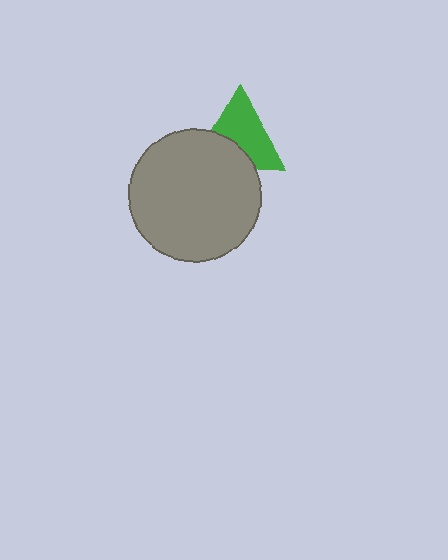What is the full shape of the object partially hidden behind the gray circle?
The partially hidden object is a green triangle.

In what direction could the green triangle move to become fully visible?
The green triangle could move up. That would shift it out from behind the gray circle entirely.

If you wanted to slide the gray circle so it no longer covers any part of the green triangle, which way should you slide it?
Slide it down — that is the most direct way to separate the two shapes.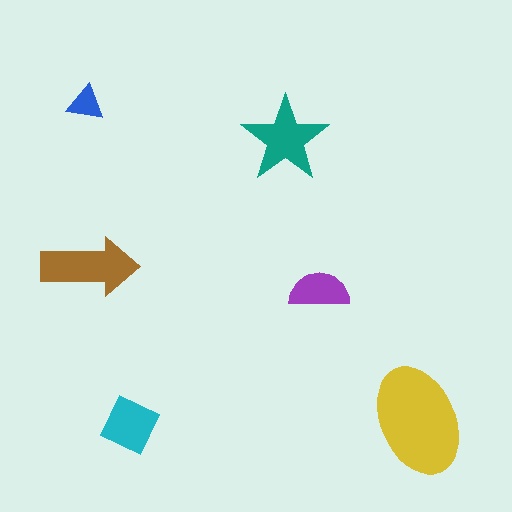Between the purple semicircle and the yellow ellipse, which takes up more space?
The yellow ellipse.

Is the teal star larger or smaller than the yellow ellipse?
Smaller.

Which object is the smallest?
The blue triangle.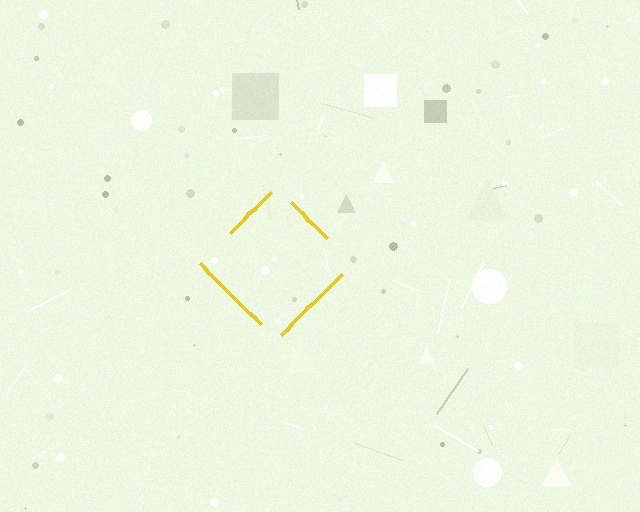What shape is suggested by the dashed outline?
The dashed outline suggests a diamond.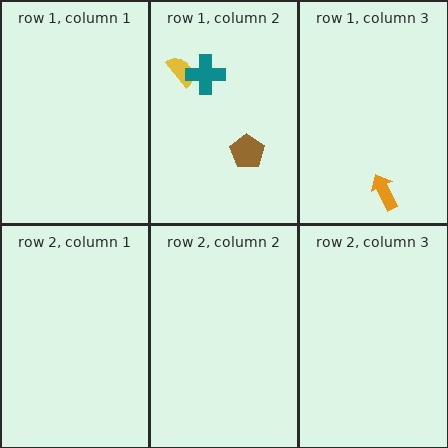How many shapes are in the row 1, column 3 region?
1.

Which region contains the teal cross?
The row 1, column 2 region.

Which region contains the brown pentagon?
The row 1, column 2 region.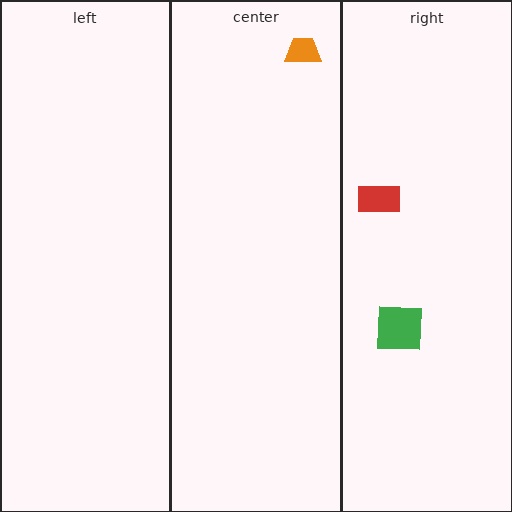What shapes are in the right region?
The red rectangle, the green square.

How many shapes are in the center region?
1.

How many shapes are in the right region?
2.